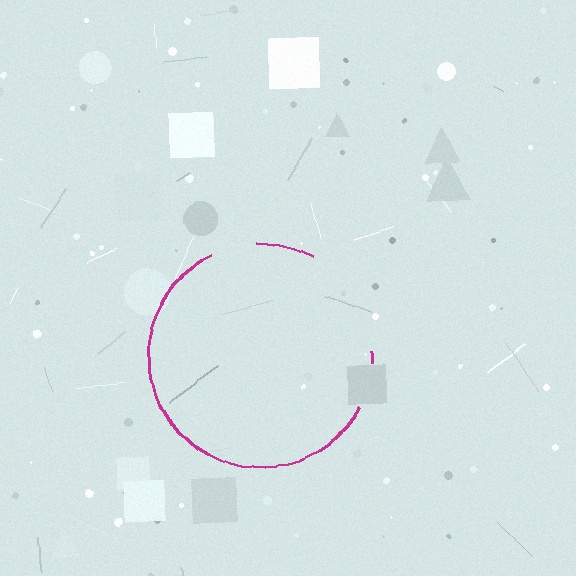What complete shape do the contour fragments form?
The contour fragments form a circle.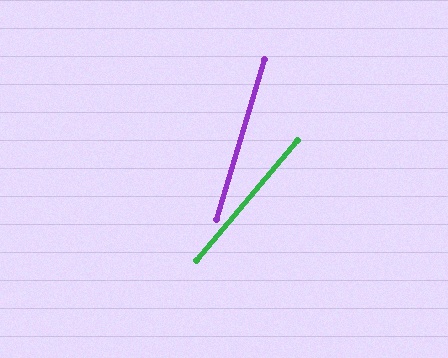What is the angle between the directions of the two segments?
Approximately 24 degrees.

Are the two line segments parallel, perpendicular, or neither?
Neither parallel nor perpendicular — they differ by about 24°.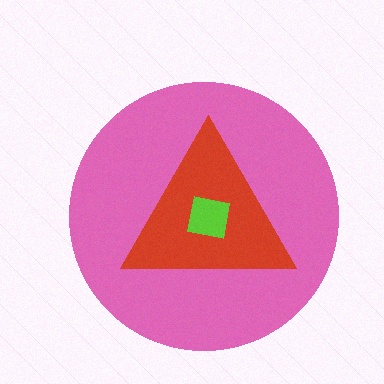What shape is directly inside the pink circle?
The red triangle.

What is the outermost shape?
The pink circle.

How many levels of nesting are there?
3.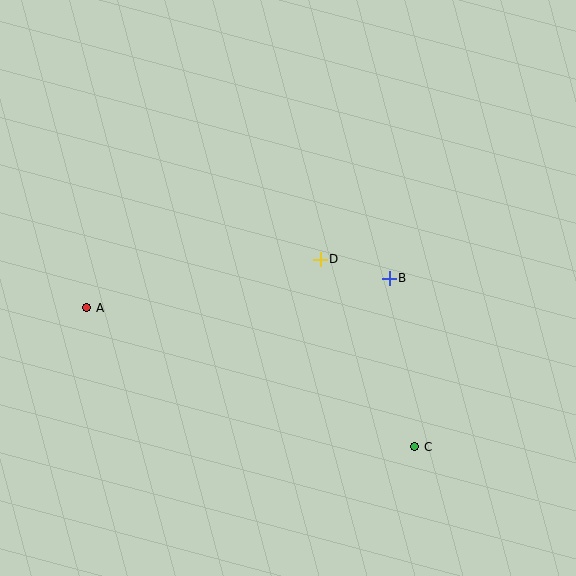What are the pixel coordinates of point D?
Point D is at (320, 259).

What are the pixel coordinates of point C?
Point C is at (415, 447).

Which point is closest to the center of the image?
Point D at (320, 259) is closest to the center.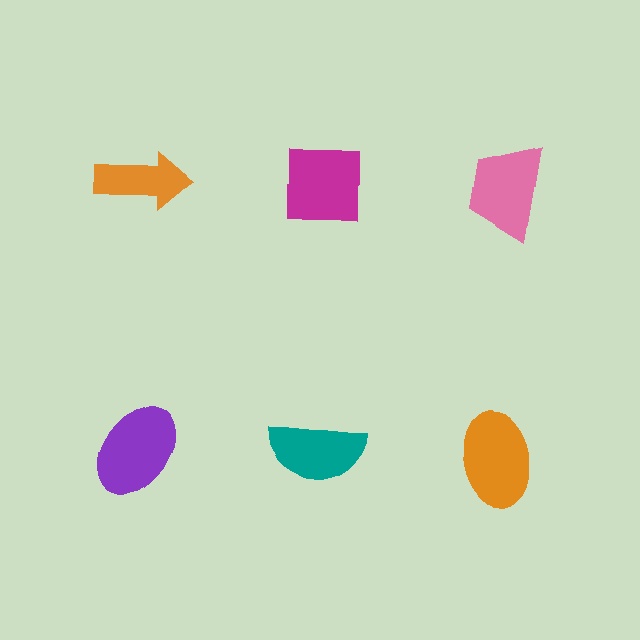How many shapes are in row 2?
3 shapes.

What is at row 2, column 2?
A teal semicircle.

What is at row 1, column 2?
A magenta square.